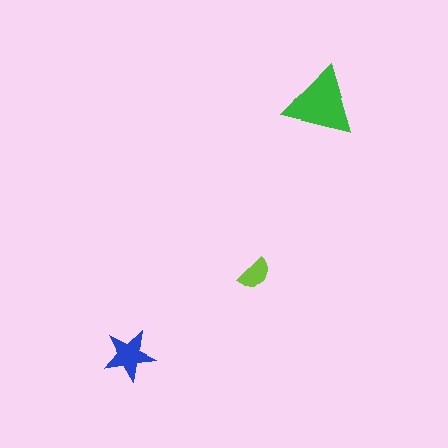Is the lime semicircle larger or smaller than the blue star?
Smaller.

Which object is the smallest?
The lime semicircle.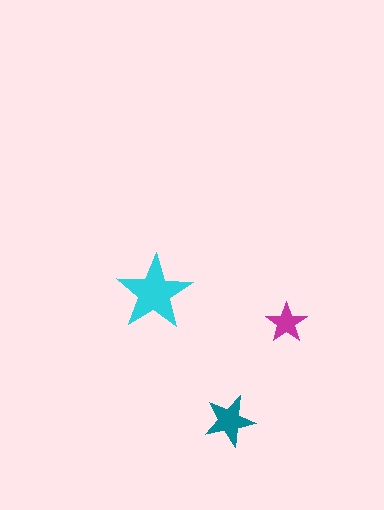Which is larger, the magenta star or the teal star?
The teal one.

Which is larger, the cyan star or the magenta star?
The cyan one.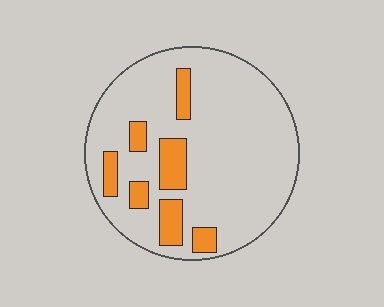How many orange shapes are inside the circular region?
7.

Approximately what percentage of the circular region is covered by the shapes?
Approximately 15%.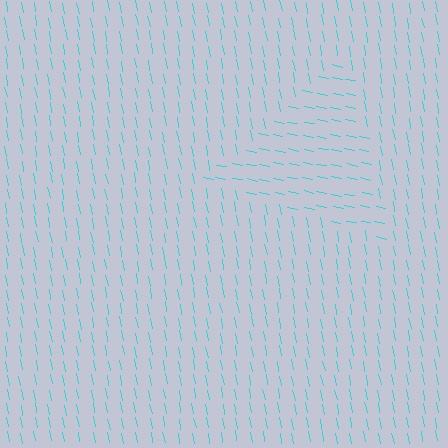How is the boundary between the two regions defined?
The boundary is defined purely by a change in line orientation (approximately 68 degrees difference). All lines are the same color and thickness.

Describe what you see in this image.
The image is filled with small cyan line segments. A triangle region in the image has lines oriented differently from the surrounding lines, creating a visible texture boundary.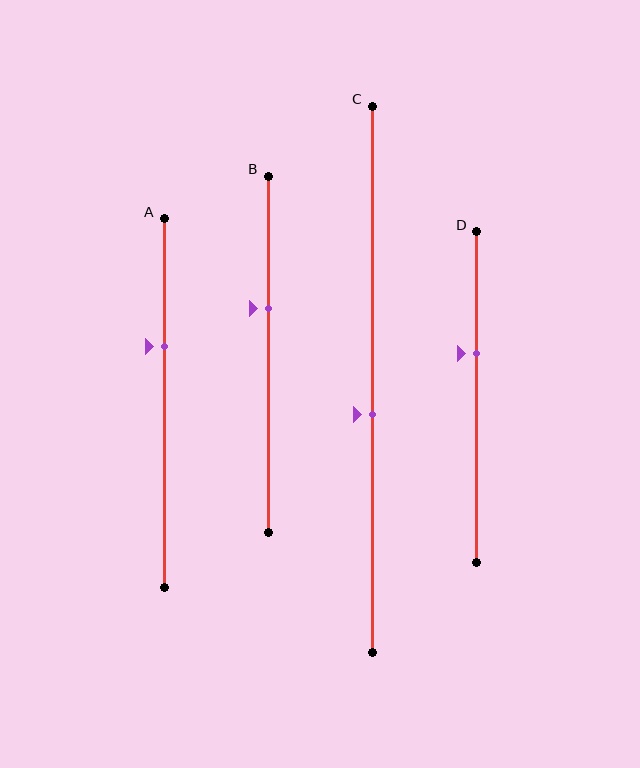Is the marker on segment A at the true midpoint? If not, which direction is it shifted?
No, the marker on segment A is shifted upward by about 15% of the segment length.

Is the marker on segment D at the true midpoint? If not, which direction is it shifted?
No, the marker on segment D is shifted upward by about 13% of the segment length.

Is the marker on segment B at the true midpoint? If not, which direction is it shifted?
No, the marker on segment B is shifted upward by about 13% of the segment length.